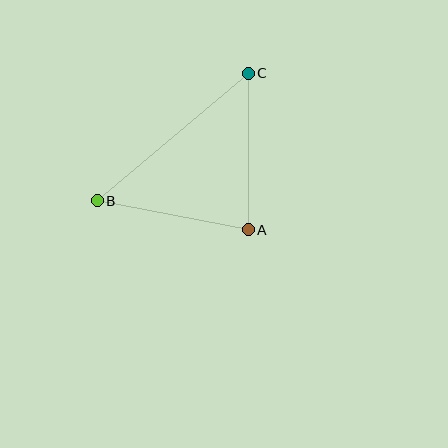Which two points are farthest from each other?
Points B and C are farthest from each other.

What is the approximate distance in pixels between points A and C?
The distance between A and C is approximately 157 pixels.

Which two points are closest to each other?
Points A and B are closest to each other.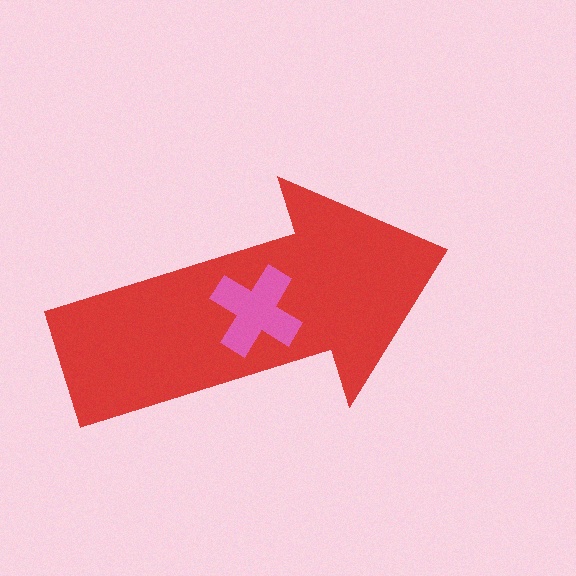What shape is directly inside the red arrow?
The pink cross.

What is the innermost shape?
The pink cross.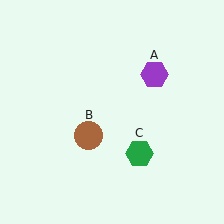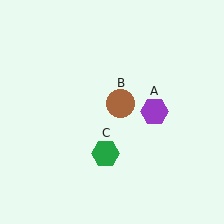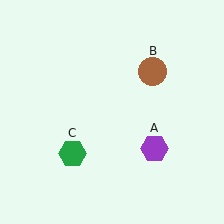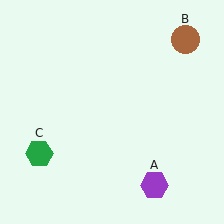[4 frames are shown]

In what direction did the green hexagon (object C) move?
The green hexagon (object C) moved left.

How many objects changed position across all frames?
3 objects changed position: purple hexagon (object A), brown circle (object B), green hexagon (object C).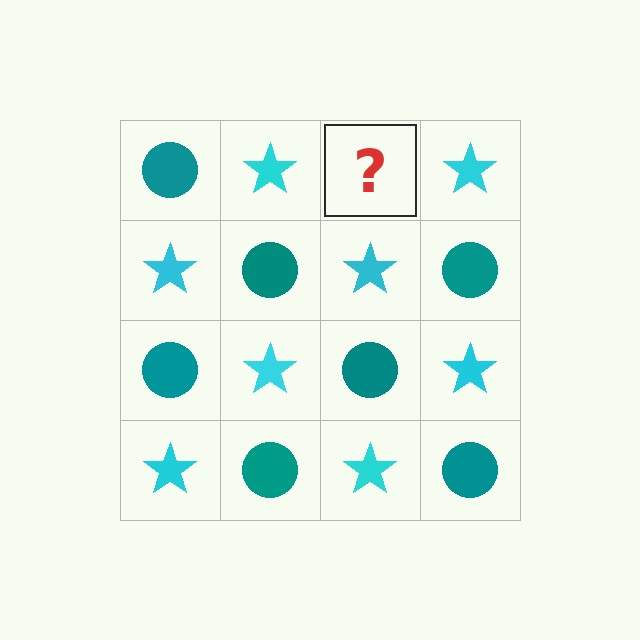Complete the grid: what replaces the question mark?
The question mark should be replaced with a teal circle.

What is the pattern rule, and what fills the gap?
The rule is that it alternates teal circle and cyan star in a checkerboard pattern. The gap should be filled with a teal circle.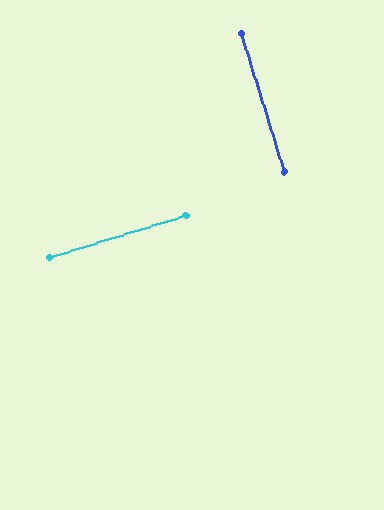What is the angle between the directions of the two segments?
Approximately 90 degrees.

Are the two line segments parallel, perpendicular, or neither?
Perpendicular — they meet at approximately 90°.